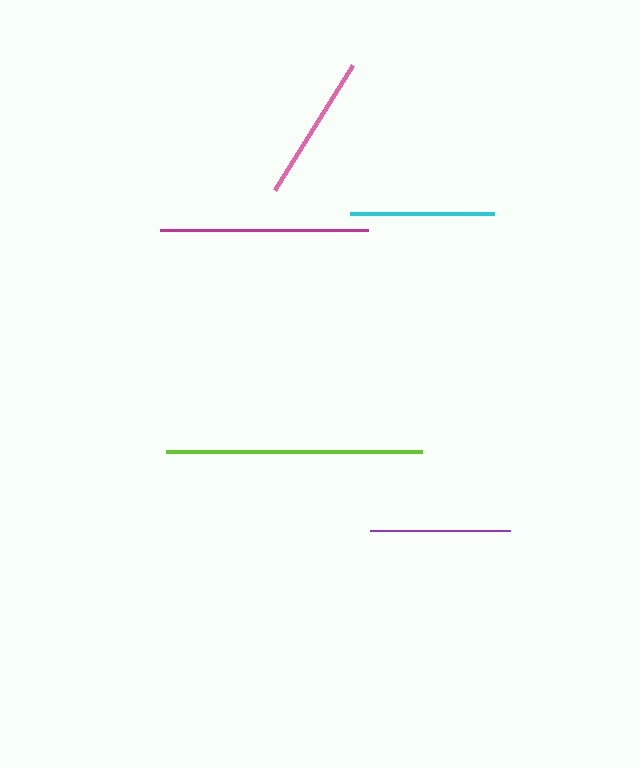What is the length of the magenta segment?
The magenta segment is approximately 208 pixels long.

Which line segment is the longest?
The lime line is the longest at approximately 257 pixels.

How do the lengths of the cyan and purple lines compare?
The cyan and purple lines are approximately the same length.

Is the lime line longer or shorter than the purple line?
The lime line is longer than the purple line.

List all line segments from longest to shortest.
From longest to shortest: lime, magenta, pink, cyan, purple.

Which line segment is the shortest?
The purple line is the shortest at approximately 140 pixels.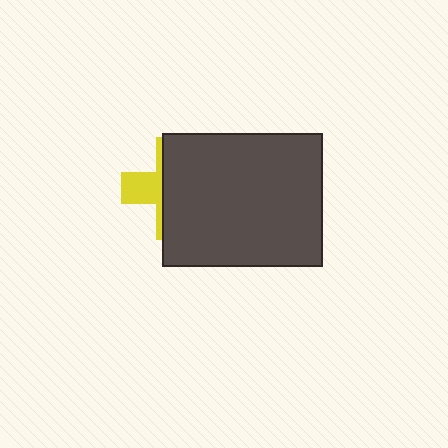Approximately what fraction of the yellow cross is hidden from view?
Roughly 69% of the yellow cross is hidden behind the dark gray rectangle.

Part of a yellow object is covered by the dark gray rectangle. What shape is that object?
It is a cross.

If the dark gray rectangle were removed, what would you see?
You would see the complete yellow cross.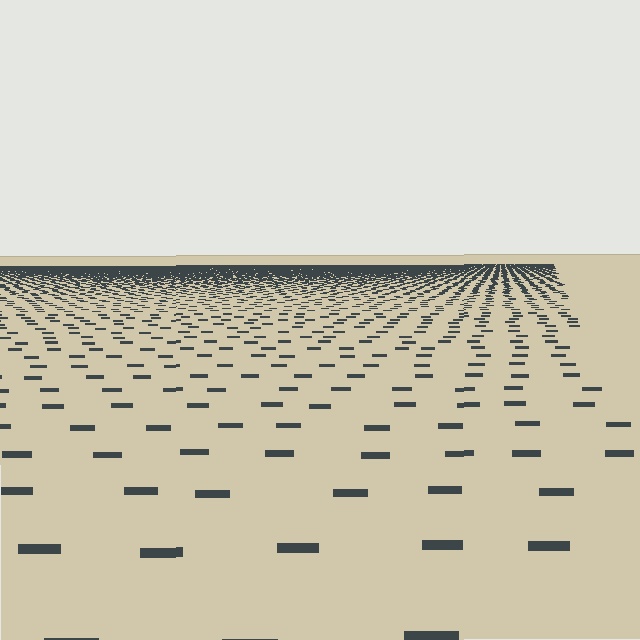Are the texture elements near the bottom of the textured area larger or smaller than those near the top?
Larger. Near the bottom, elements are closer to the viewer and appear at a bigger on-screen size.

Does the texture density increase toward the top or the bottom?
Density increases toward the top.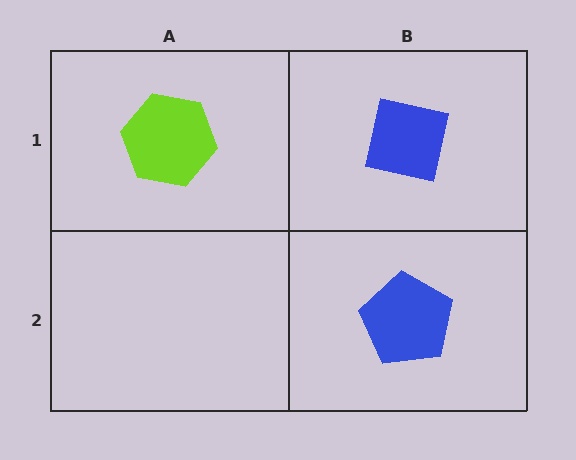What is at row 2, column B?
A blue pentagon.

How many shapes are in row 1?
2 shapes.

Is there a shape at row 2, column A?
No, that cell is empty.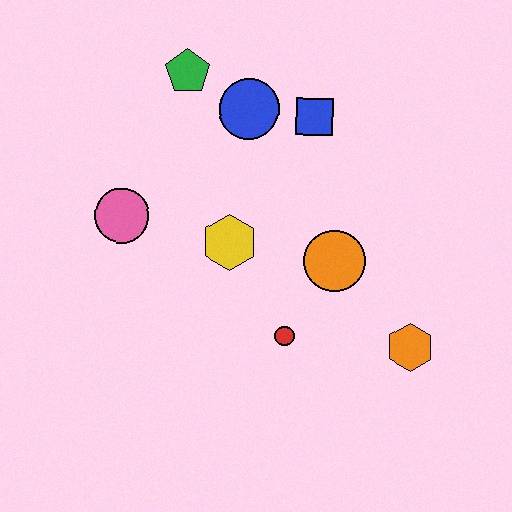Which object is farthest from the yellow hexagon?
The orange hexagon is farthest from the yellow hexagon.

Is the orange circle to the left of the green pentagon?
No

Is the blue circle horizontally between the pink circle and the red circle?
Yes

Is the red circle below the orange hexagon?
No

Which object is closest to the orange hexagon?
The orange circle is closest to the orange hexagon.